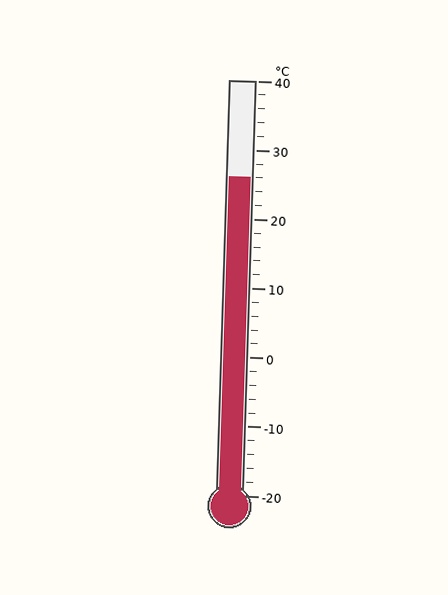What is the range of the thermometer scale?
The thermometer scale ranges from -20°C to 40°C.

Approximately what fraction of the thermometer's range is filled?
The thermometer is filled to approximately 75% of its range.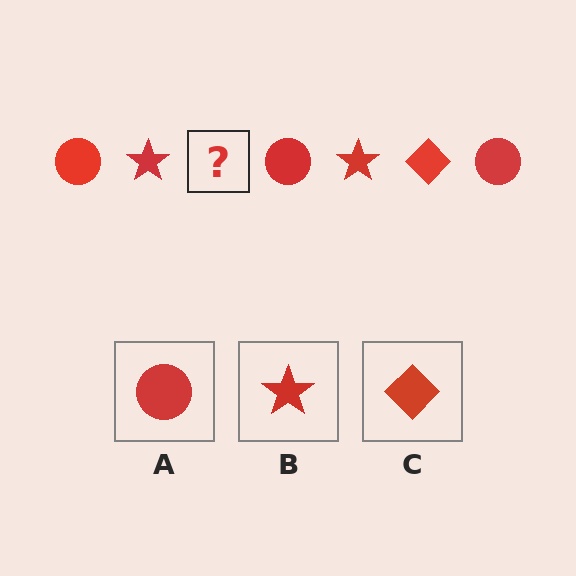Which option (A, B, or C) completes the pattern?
C.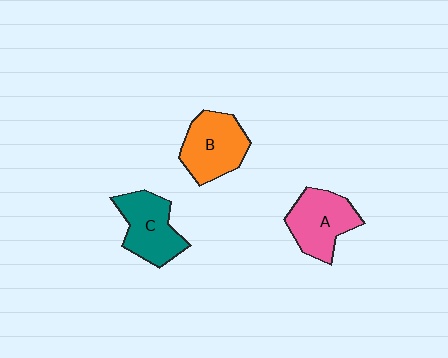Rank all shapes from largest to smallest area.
From largest to smallest: B (orange), A (pink), C (teal).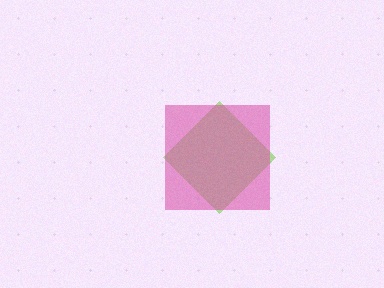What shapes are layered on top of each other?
The layered shapes are: a lime diamond, a pink square.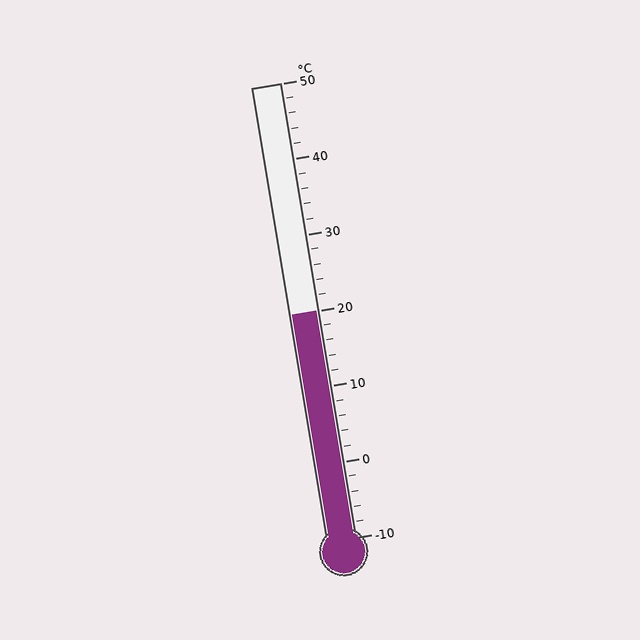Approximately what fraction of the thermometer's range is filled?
The thermometer is filled to approximately 50% of its range.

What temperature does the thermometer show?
The thermometer shows approximately 20°C.